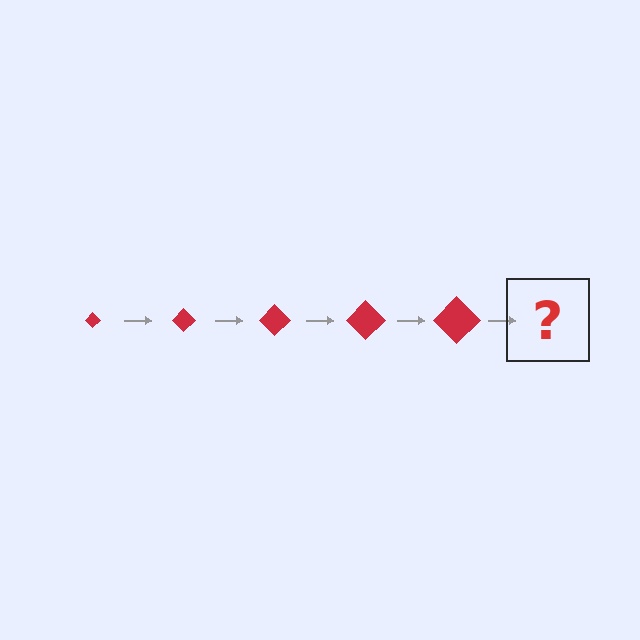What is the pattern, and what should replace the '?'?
The pattern is that the diamond gets progressively larger each step. The '?' should be a red diamond, larger than the previous one.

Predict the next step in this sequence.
The next step is a red diamond, larger than the previous one.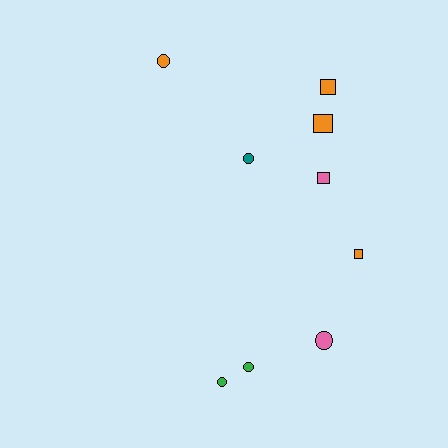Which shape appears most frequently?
Circle, with 5 objects.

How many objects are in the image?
There are 9 objects.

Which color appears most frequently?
Orange, with 4 objects.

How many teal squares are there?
There are no teal squares.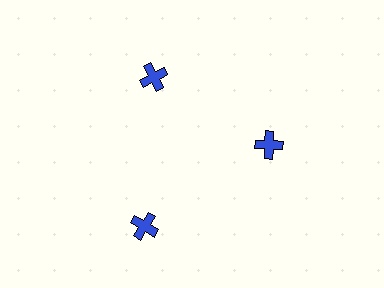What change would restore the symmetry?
The symmetry would be restored by moving it inward, back onto the ring so that all 3 crosses sit at equal angles and equal distance from the center.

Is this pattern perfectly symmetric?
No. The 3 blue crosses are arranged in a ring, but one element near the 7 o'clock position is pushed outward from the center, breaking the 3-fold rotational symmetry.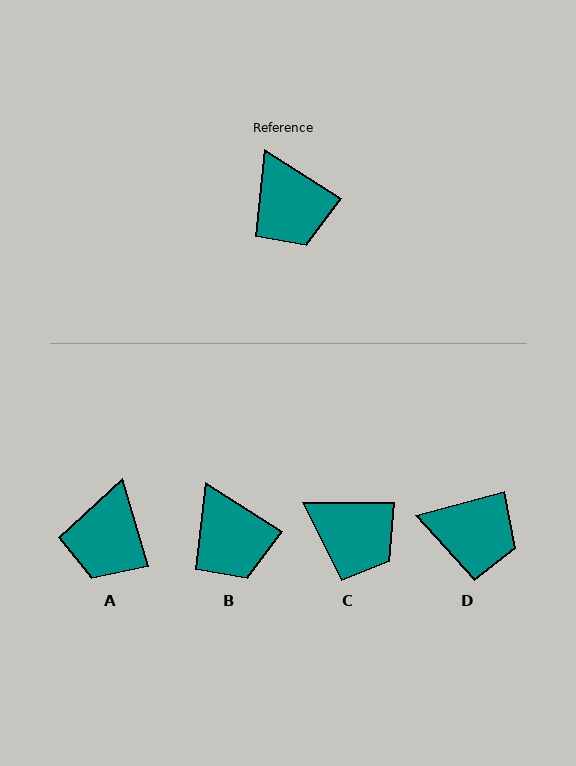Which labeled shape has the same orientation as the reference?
B.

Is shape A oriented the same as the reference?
No, it is off by about 41 degrees.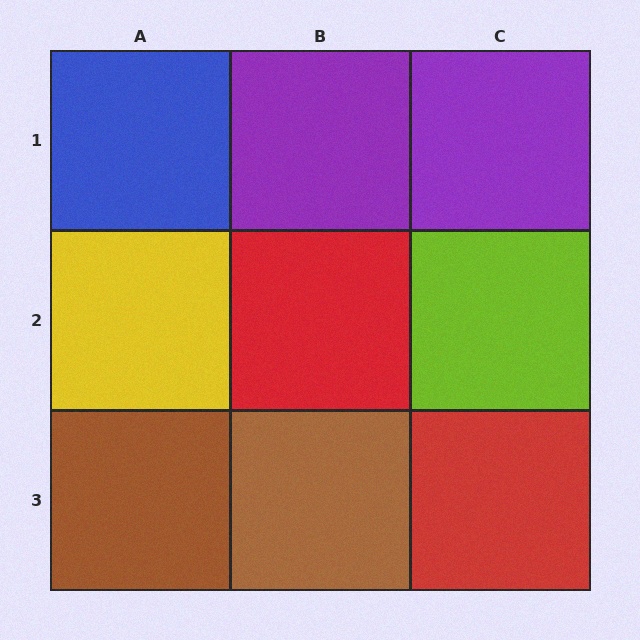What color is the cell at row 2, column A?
Yellow.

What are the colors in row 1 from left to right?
Blue, purple, purple.